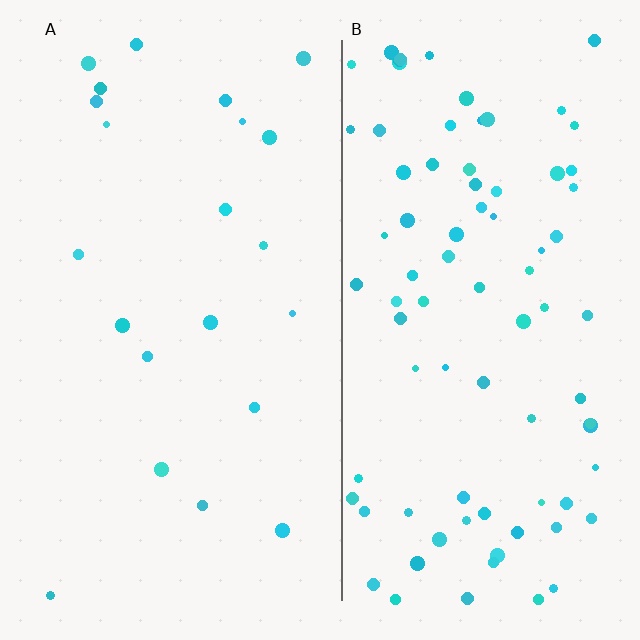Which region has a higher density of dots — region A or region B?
B (the right).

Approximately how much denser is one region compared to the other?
Approximately 3.9× — region B over region A.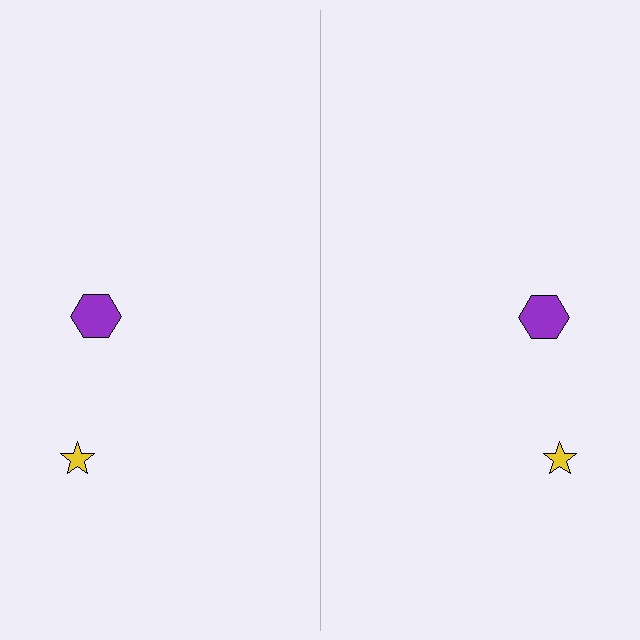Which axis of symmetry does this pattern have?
The pattern has a vertical axis of symmetry running through the center of the image.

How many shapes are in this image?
There are 4 shapes in this image.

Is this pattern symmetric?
Yes, this pattern has bilateral (reflection) symmetry.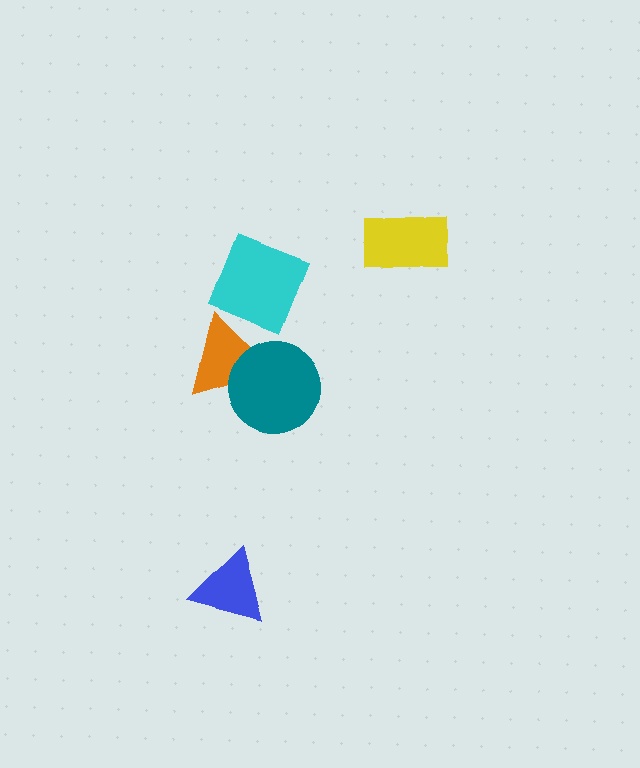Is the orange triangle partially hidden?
Yes, it is partially covered by another shape.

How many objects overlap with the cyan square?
0 objects overlap with the cyan square.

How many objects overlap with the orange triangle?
1 object overlaps with the orange triangle.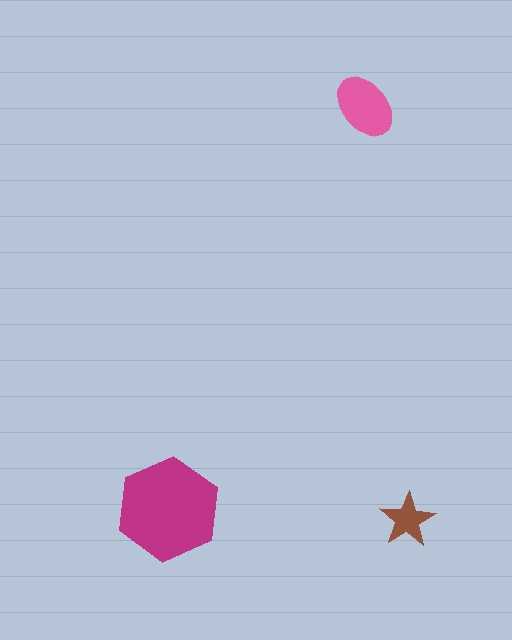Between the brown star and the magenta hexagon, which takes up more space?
The magenta hexagon.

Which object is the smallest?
The brown star.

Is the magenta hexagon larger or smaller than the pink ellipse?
Larger.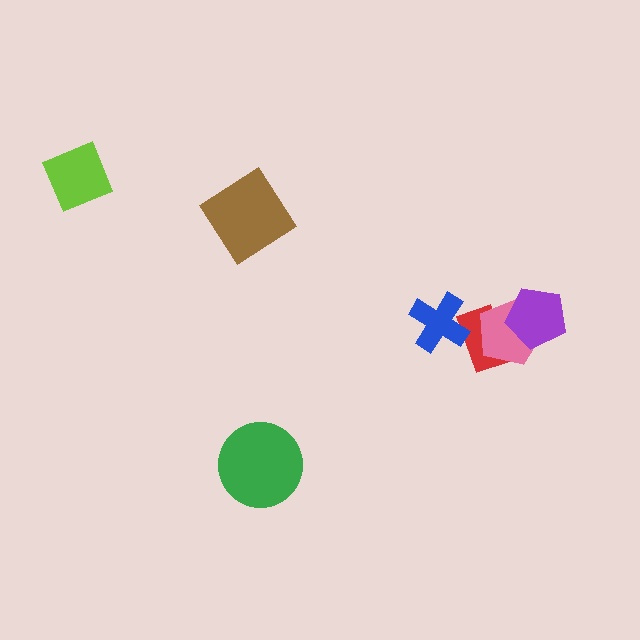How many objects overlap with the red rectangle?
2 objects overlap with the red rectangle.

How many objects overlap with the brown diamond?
0 objects overlap with the brown diamond.